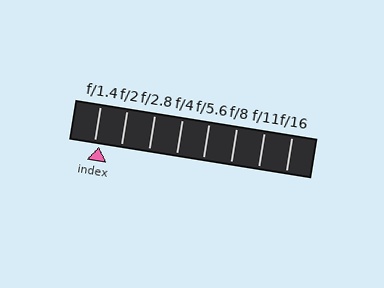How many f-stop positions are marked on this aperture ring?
There are 8 f-stop positions marked.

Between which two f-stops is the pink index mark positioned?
The index mark is between f/1.4 and f/2.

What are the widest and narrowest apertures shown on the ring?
The widest aperture shown is f/1.4 and the narrowest is f/16.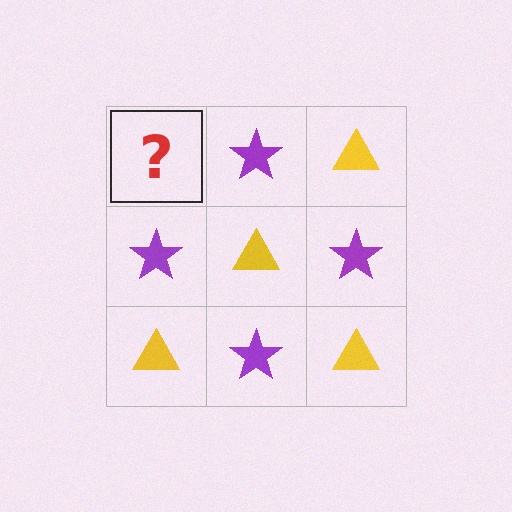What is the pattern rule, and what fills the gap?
The rule is that it alternates yellow triangle and purple star in a checkerboard pattern. The gap should be filled with a yellow triangle.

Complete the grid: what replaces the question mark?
The question mark should be replaced with a yellow triangle.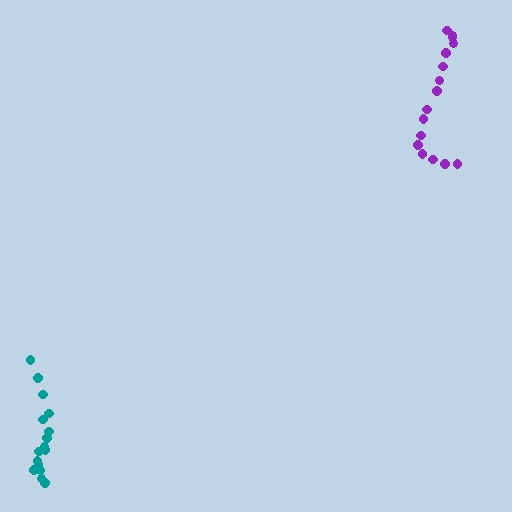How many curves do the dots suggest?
There are 2 distinct paths.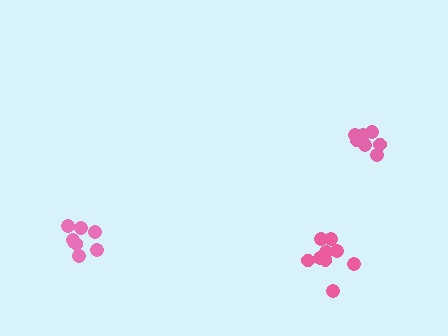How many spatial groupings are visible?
There are 3 spatial groupings.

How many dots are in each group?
Group 1: 8 dots, Group 2: 7 dots, Group 3: 9 dots (24 total).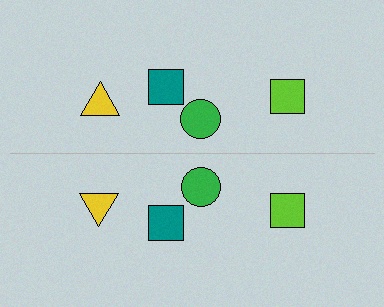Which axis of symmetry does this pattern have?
The pattern has a horizontal axis of symmetry running through the center of the image.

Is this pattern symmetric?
Yes, this pattern has bilateral (reflection) symmetry.